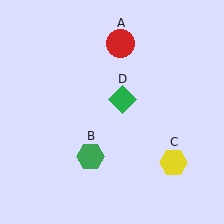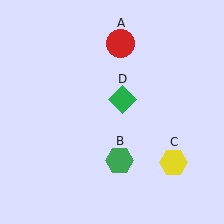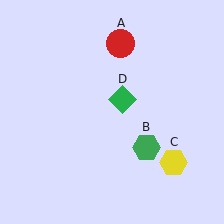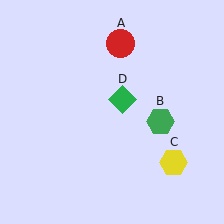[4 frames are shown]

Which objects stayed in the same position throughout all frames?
Red circle (object A) and yellow hexagon (object C) and green diamond (object D) remained stationary.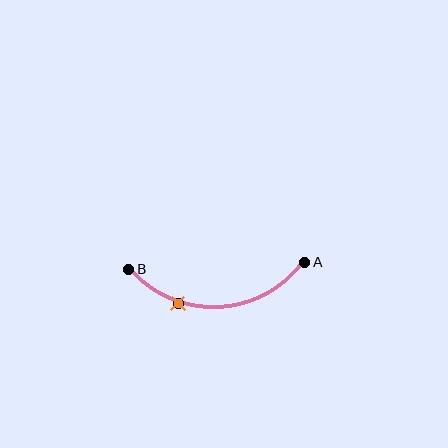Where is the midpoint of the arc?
The arc midpoint is the point on the curve farthest from the straight line joining A and B. It sits below that line.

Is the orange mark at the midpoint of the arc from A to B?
No. The orange mark lies on the arc but is closer to endpoint B. The arc midpoint would be at the point on the curve equidistant along the arc from both A and B.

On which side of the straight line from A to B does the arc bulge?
The arc bulges below the straight line connecting A and B.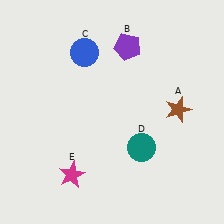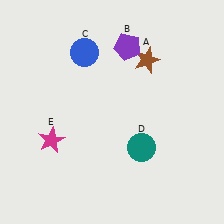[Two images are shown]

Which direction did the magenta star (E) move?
The magenta star (E) moved up.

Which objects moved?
The objects that moved are: the brown star (A), the magenta star (E).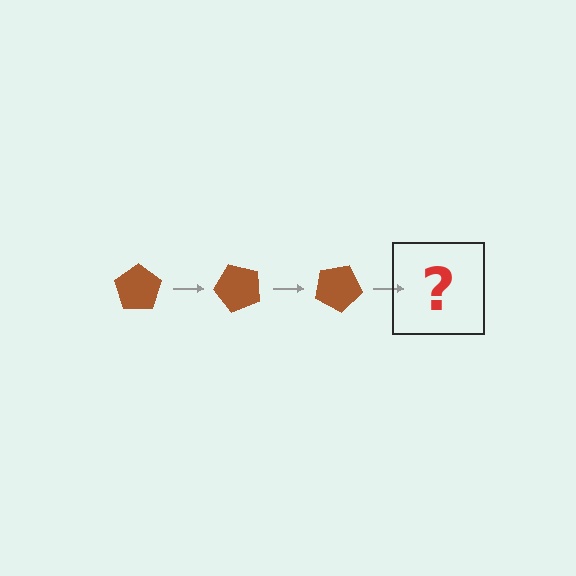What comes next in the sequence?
The next element should be a brown pentagon rotated 150 degrees.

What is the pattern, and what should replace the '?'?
The pattern is that the pentagon rotates 50 degrees each step. The '?' should be a brown pentagon rotated 150 degrees.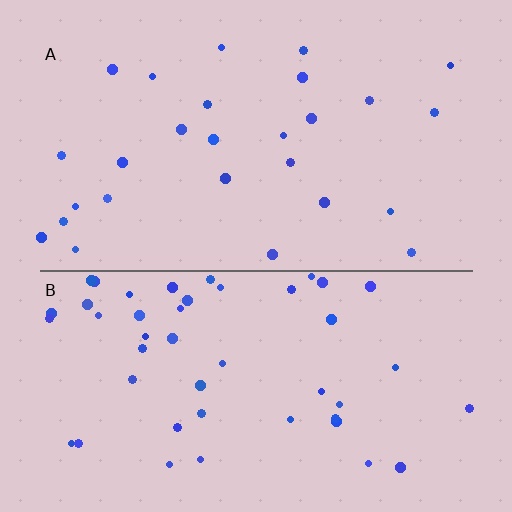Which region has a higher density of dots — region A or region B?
B (the bottom).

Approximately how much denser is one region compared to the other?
Approximately 1.7× — region B over region A.